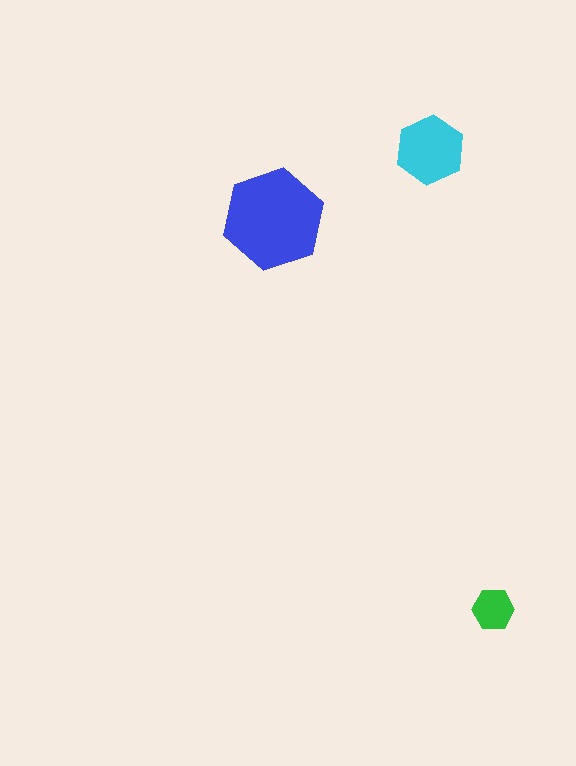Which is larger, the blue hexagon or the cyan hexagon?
The blue one.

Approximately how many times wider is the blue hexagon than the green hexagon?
About 2.5 times wider.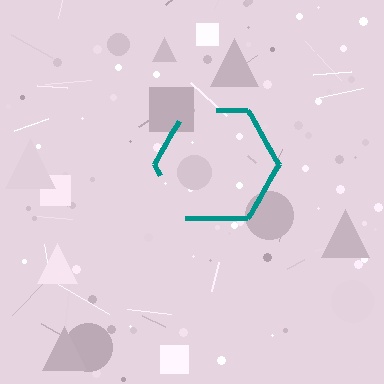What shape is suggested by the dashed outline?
The dashed outline suggests a hexagon.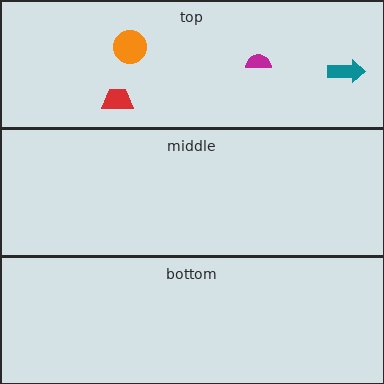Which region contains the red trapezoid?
The top region.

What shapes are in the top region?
The teal arrow, the orange circle, the magenta semicircle, the red trapezoid.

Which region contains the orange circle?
The top region.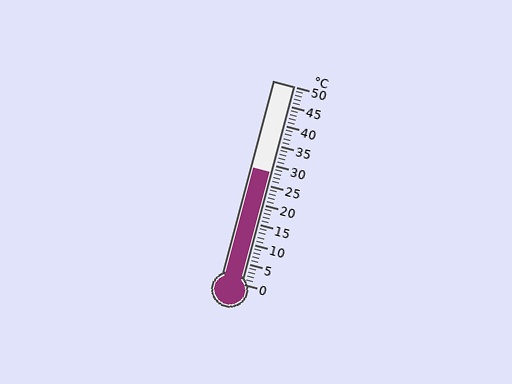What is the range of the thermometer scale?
The thermometer scale ranges from 0°C to 50°C.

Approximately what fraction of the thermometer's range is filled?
The thermometer is filled to approximately 55% of its range.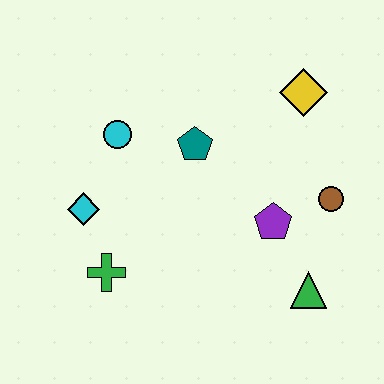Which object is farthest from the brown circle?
The cyan diamond is farthest from the brown circle.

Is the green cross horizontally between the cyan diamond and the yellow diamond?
Yes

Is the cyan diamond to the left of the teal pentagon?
Yes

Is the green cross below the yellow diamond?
Yes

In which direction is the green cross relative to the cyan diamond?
The green cross is below the cyan diamond.